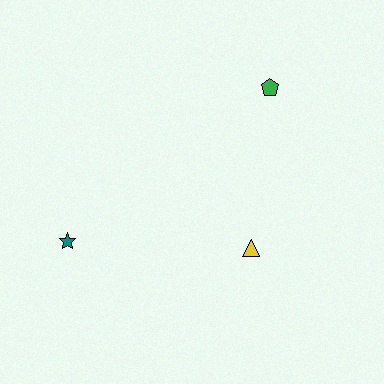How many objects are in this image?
There are 3 objects.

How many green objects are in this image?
There is 1 green object.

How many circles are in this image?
There are no circles.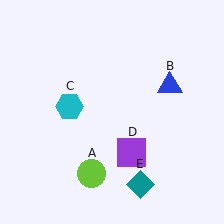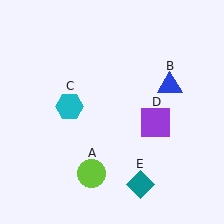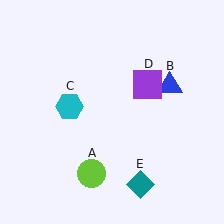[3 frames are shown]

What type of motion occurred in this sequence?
The purple square (object D) rotated counterclockwise around the center of the scene.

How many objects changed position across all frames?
1 object changed position: purple square (object D).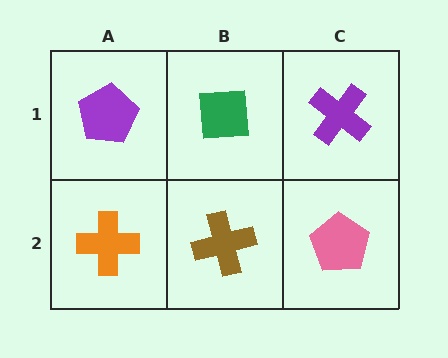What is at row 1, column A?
A purple pentagon.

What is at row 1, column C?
A purple cross.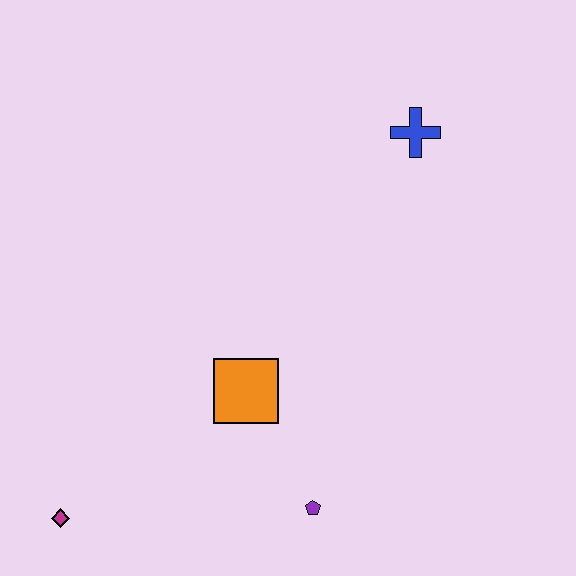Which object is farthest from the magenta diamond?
The blue cross is farthest from the magenta diamond.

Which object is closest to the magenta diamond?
The orange square is closest to the magenta diamond.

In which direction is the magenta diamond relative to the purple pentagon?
The magenta diamond is to the left of the purple pentagon.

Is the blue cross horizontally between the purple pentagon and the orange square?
No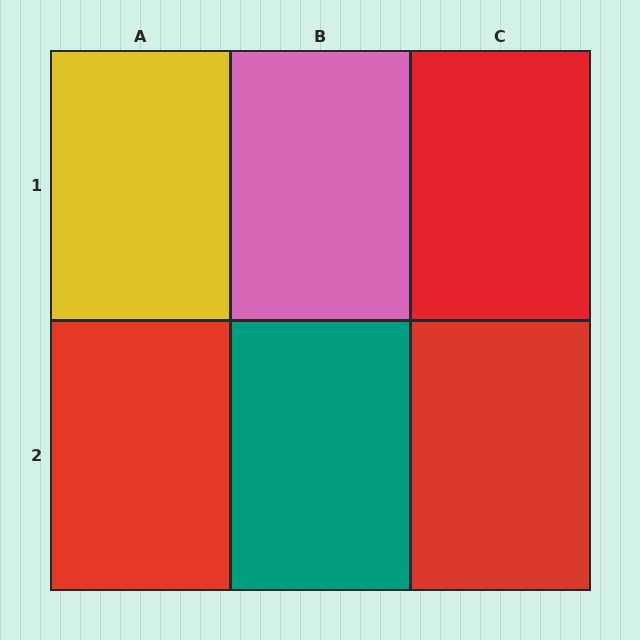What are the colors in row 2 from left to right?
Red, teal, red.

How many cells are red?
3 cells are red.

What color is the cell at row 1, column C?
Red.